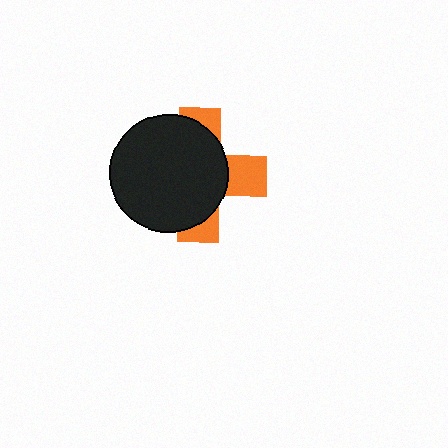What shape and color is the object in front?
The object in front is a black circle.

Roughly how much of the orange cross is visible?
A small part of it is visible (roughly 33%).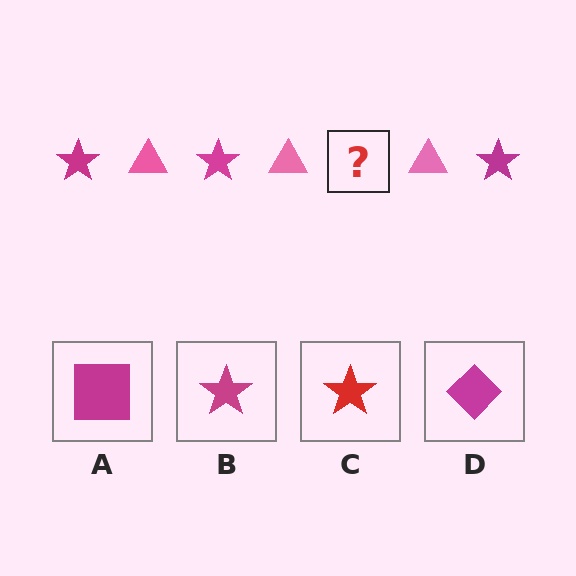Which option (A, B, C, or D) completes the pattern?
B.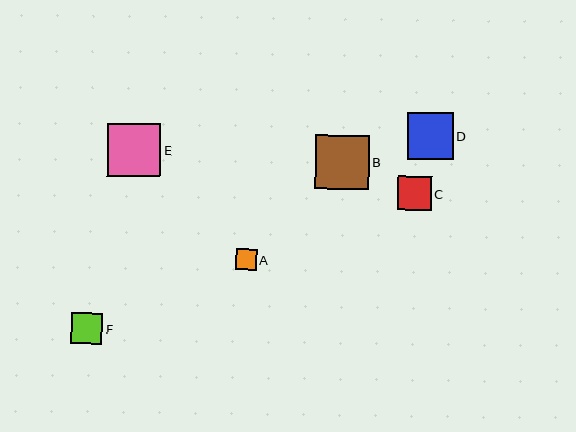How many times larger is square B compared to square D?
Square B is approximately 1.2 times the size of square D.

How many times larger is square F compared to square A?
Square F is approximately 1.5 times the size of square A.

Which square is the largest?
Square B is the largest with a size of approximately 54 pixels.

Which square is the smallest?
Square A is the smallest with a size of approximately 21 pixels.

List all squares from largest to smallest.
From largest to smallest: B, E, D, C, F, A.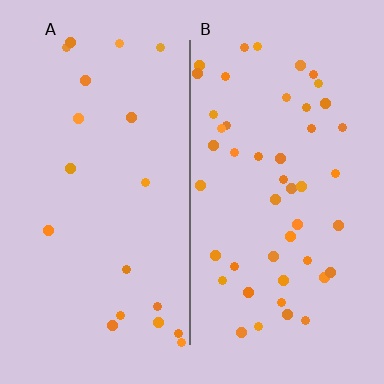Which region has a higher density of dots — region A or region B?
B (the right).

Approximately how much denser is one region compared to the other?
Approximately 2.4× — region B over region A.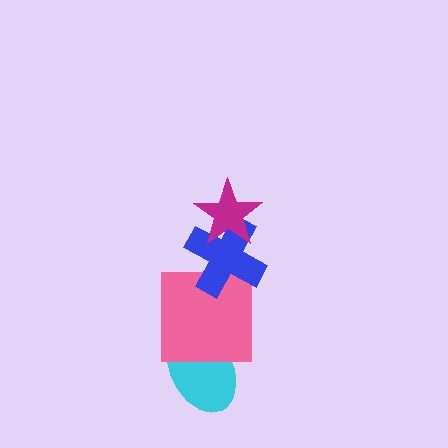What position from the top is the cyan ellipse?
The cyan ellipse is 4th from the top.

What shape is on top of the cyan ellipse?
The pink square is on top of the cyan ellipse.